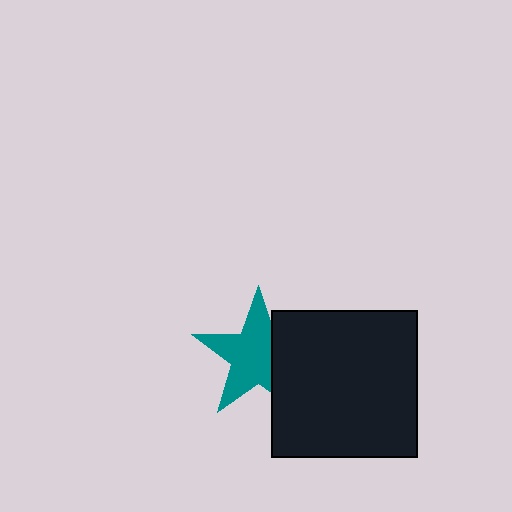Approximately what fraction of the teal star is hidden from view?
Roughly 31% of the teal star is hidden behind the black square.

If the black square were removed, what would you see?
You would see the complete teal star.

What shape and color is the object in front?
The object in front is a black square.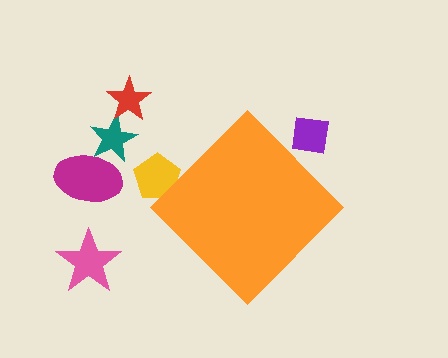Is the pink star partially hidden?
No, the pink star is fully visible.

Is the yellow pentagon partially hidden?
Yes, the yellow pentagon is partially hidden behind the orange diamond.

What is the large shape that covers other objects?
An orange diamond.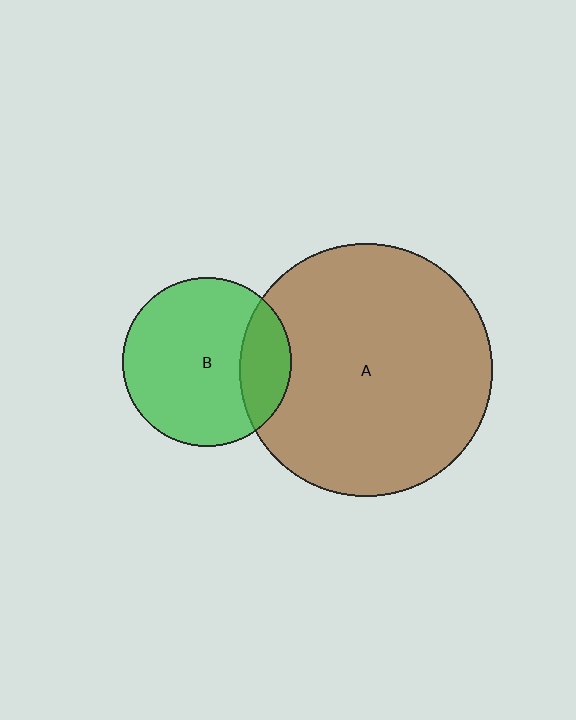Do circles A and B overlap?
Yes.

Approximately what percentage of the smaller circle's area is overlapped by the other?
Approximately 20%.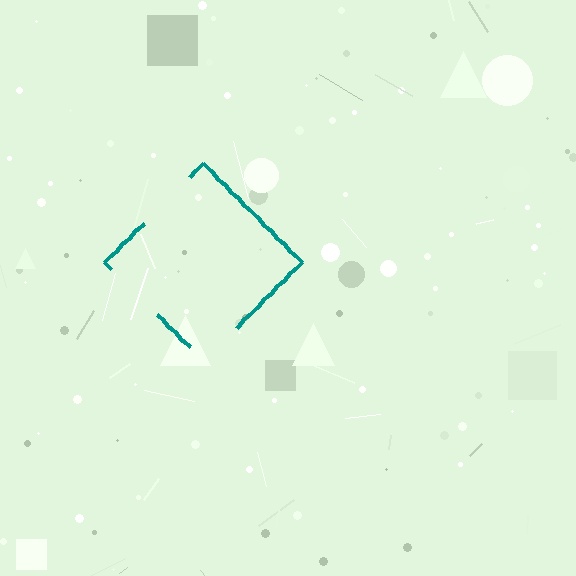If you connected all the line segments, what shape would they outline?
They would outline a diamond.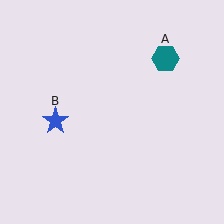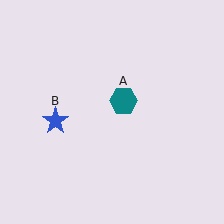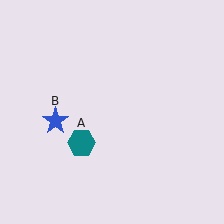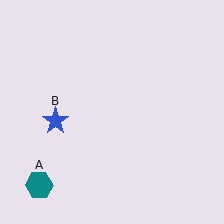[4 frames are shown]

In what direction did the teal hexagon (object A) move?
The teal hexagon (object A) moved down and to the left.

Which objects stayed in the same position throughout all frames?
Blue star (object B) remained stationary.